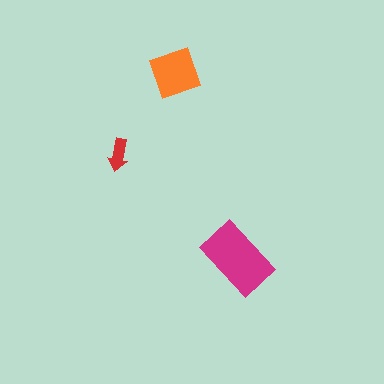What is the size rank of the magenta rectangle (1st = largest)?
1st.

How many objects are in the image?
There are 3 objects in the image.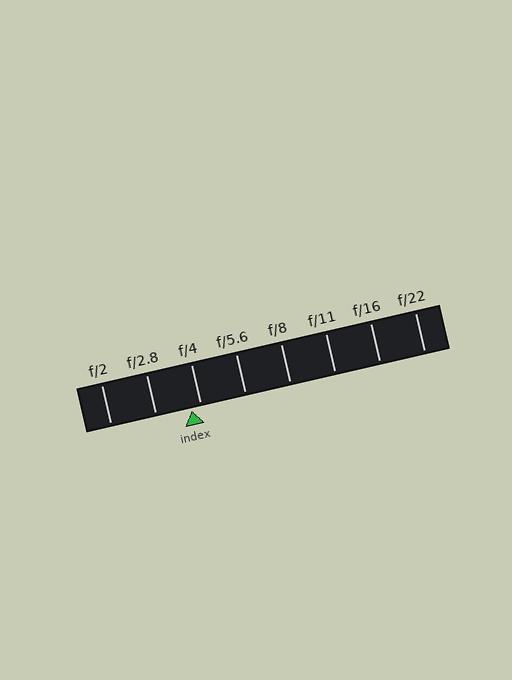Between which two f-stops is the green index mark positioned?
The index mark is between f/2.8 and f/4.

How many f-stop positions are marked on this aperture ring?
There are 8 f-stop positions marked.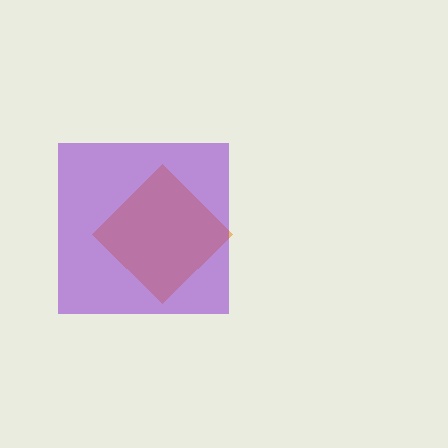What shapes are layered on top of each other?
The layered shapes are: an orange diamond, a purple square.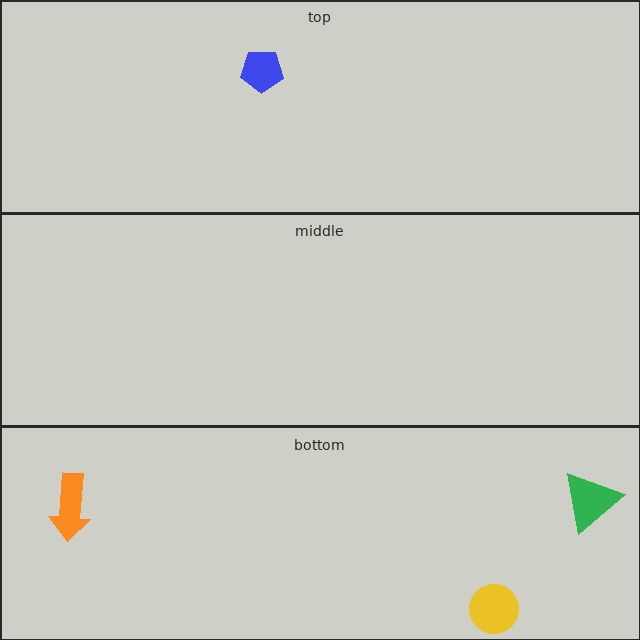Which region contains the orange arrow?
The bottom region.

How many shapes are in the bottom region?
3.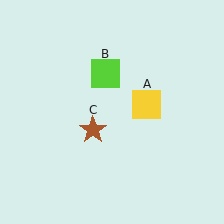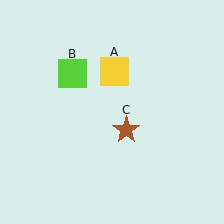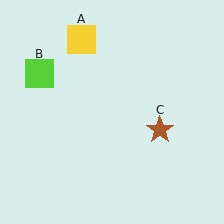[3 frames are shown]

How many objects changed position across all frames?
3 objects changed position: yellow square (object A), lime square (object B), brown star (object C).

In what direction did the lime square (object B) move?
The lime square (object B) moved left.